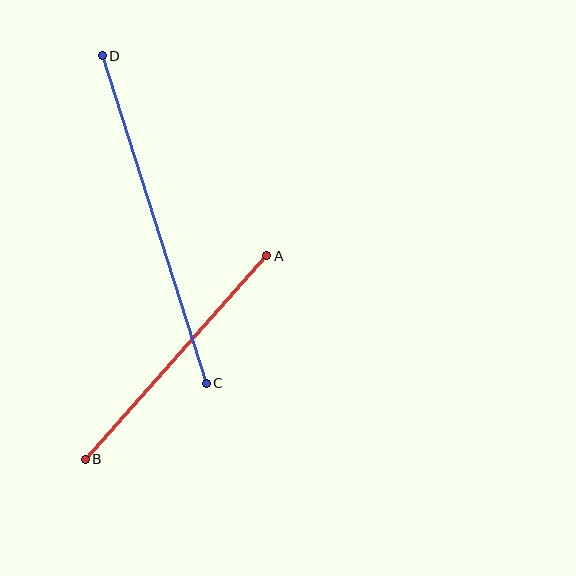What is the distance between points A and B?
The distance is approximately 273 pixels.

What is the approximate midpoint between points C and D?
The midpoint is at approximately (154, 219) pixels.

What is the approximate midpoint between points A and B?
The midpoint is at approximately (176, 358) pixels.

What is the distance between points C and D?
The distance is approximately 344 pixels.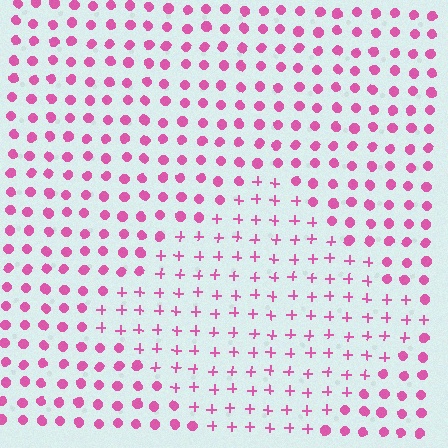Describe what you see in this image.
The image is filled with small pink elements arranged in a uniform grid. A diamond-shaped region contains plus signs, while the surrounding area contains circles. The boundary is defined purely by the change in element shape.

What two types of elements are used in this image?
The image uses plus signs inside the diamond region and circles outside it.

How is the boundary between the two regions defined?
The boundary is defined by a change in element shape: plus signs inside vs. circles outside. All elements share the same color and spacing.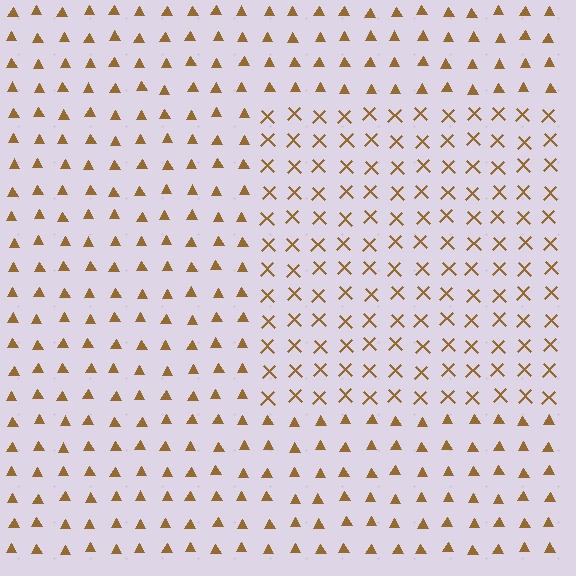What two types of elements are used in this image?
The image uses X marks inside the rectangle region and triangles outside it.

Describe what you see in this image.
The image is filled with small brown elements arranged in a uniform grid. A rectangle-shaped region contains X marks, while the surrounding area contains triangles. The boundary is defined purely by the change in element shape.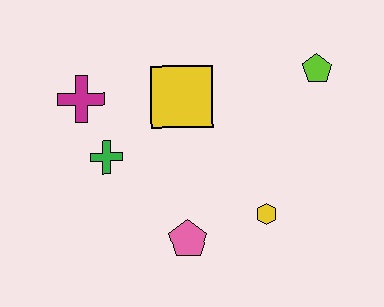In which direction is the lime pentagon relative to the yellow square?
The lime pentagon is to the right of the yellow square.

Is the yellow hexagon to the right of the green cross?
Yes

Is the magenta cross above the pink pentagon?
Yes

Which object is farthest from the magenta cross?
The lime pentagon is farthest from the magenta cross.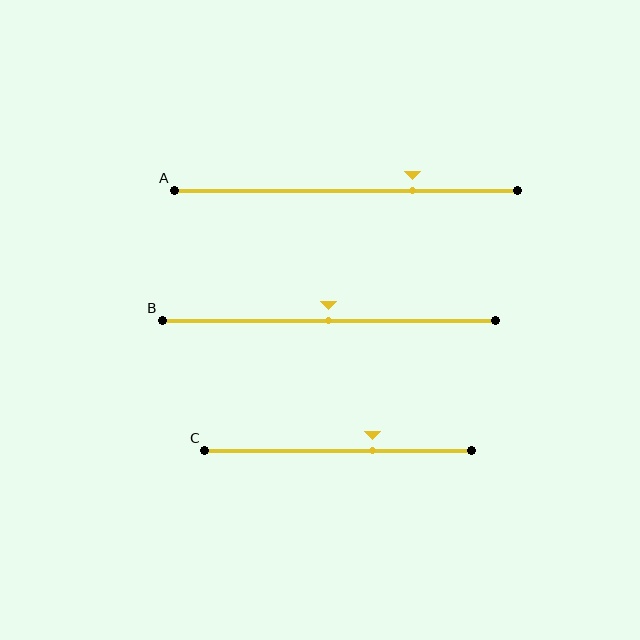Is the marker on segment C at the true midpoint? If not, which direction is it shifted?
No, the marker on segment C is shifted to the right by about 13% of the segment length.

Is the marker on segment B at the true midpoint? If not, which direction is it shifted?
Yes, the marker on segment B is at the true midpoint.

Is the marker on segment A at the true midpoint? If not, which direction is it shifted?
No, the marker on segment A is shifted to the right by about 20% of the segment length.